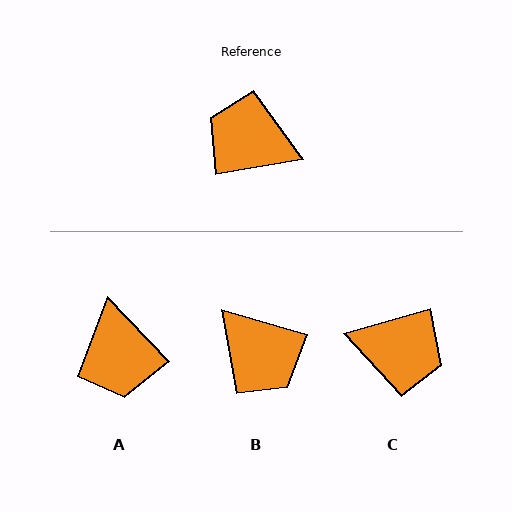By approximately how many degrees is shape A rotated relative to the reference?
Approximately 124 degrees counter-clockwise.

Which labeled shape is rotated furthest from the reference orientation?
C, about 174 degrees away.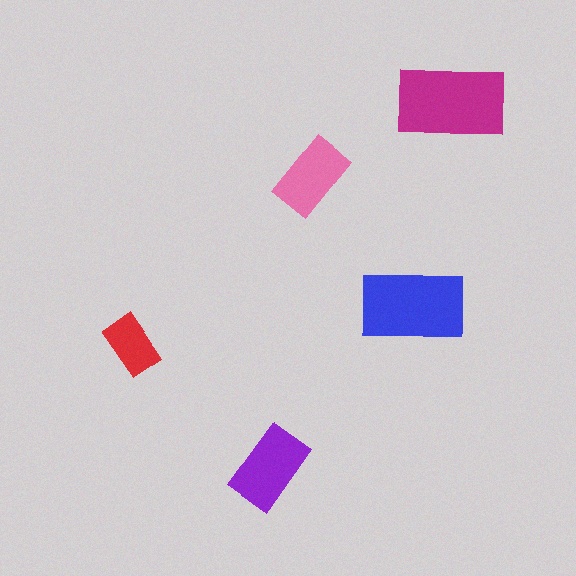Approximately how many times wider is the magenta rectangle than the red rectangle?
About 2 times wider.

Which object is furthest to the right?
The magenta rectangle is rightmost.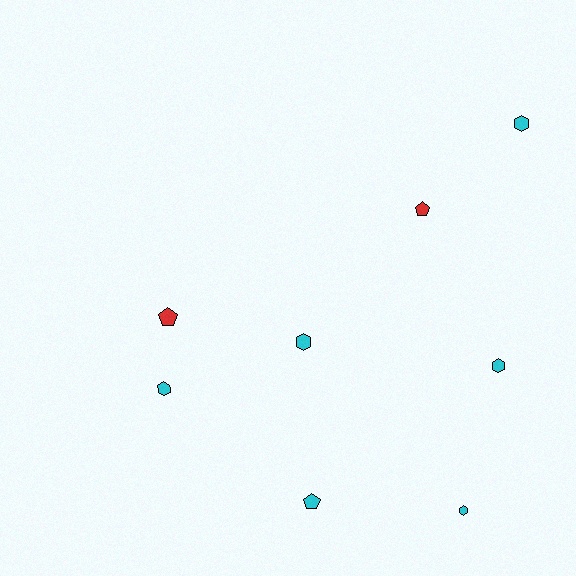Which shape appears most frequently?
Hexagon, with 5 objects.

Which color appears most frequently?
Cyan, with 6 objects.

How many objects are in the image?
There are 8 objects.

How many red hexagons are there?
There are no red hexagons.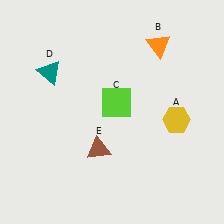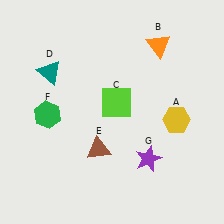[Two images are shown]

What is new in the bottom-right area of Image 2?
A purple star (G) was added in the bottom-right area of Image 2.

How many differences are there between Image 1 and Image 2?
There are 2 differences between the two images.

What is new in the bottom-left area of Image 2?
A green hexagon (F) was added in the bottom-left area of Image 2.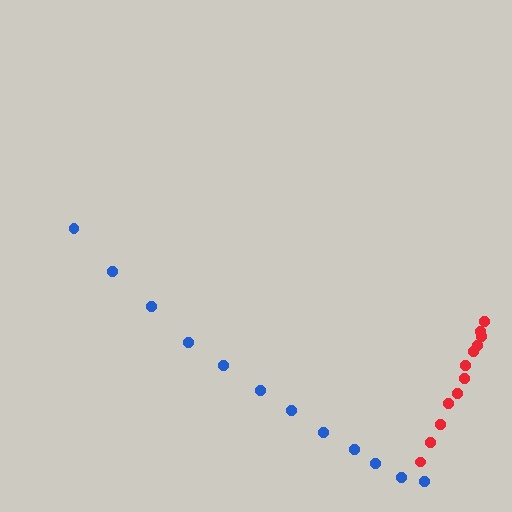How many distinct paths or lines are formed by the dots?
There are 2 distinct paths.